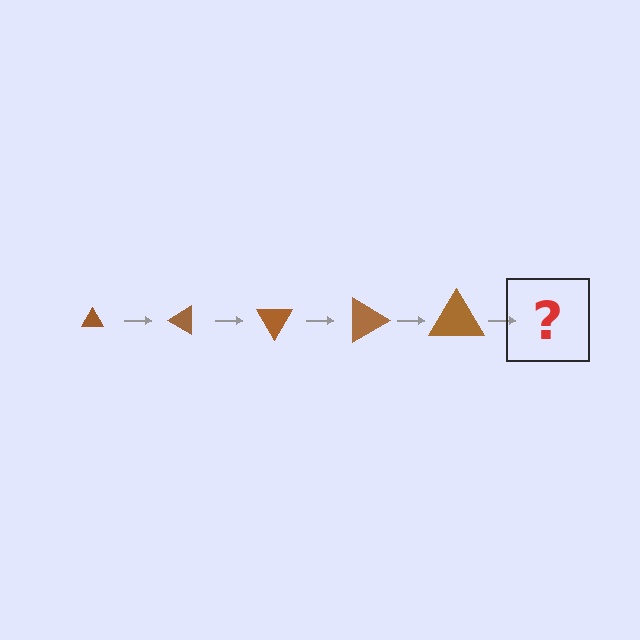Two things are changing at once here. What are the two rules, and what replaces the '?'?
The two rules are that the triangle grows larger each step and it rotates 30 degrees each step. The '?' should be a triangle, larger than the previous one and rotated 150 degrees from the start.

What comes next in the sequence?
The next element should be a triangle, larger than the previous one and rotated 150 degrees from the start.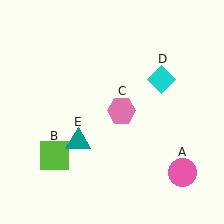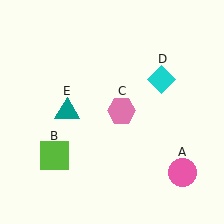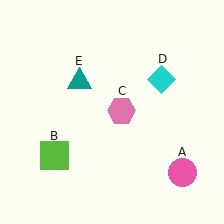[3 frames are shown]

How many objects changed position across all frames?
1 object changed position: teal triangle (object E).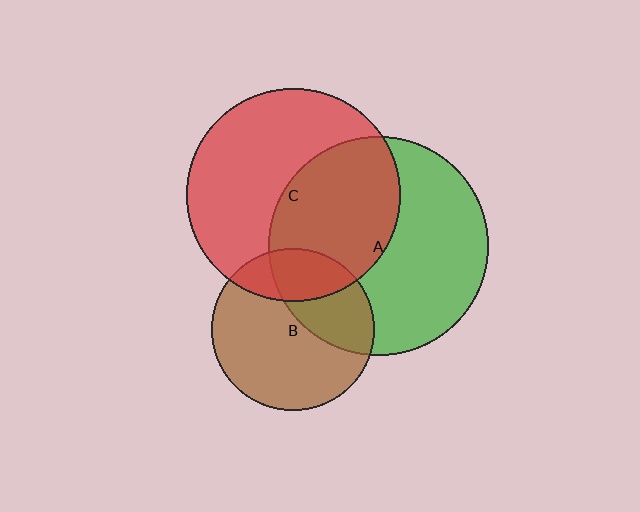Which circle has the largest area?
Circle A (green).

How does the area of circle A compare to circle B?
Approximately 1.8 times.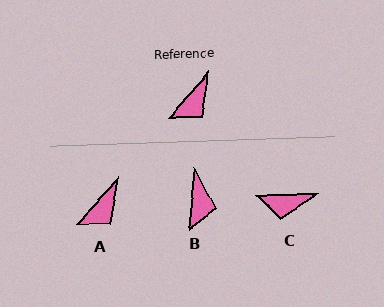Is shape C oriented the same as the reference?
No, it is off by about 47 degrees.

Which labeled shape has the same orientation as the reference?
A.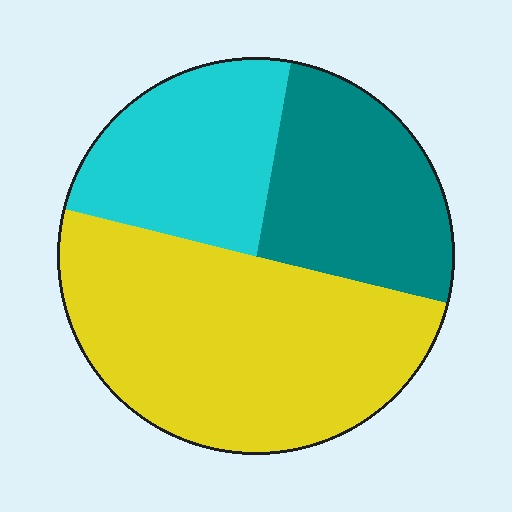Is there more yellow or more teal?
Yellow.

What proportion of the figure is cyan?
Cyan covers roughly 25% of the figure.